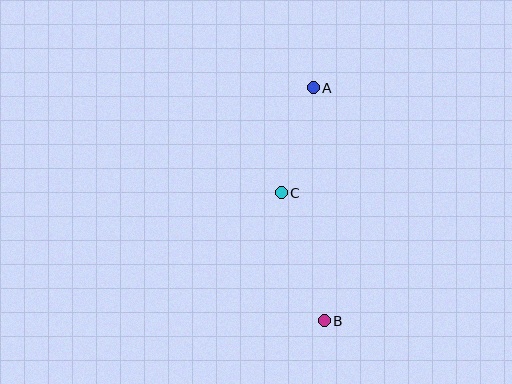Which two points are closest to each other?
Points A and C are closest to each other.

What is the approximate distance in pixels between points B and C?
The distance between B and C is approximately 135 pixels.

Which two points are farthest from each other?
Points A and B are farthest from each other.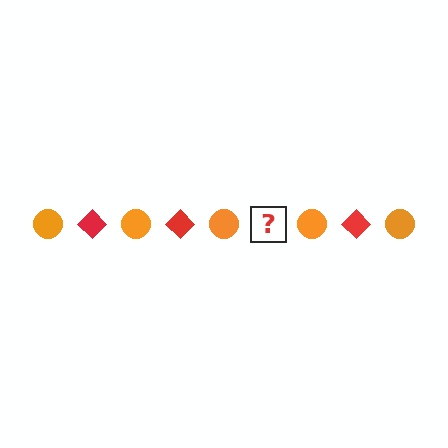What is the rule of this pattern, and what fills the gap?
The rule is that the pattern alternates between orange circle and red diamond. The gap should be filled with a red diamond.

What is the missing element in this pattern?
The missing element is a red diamond.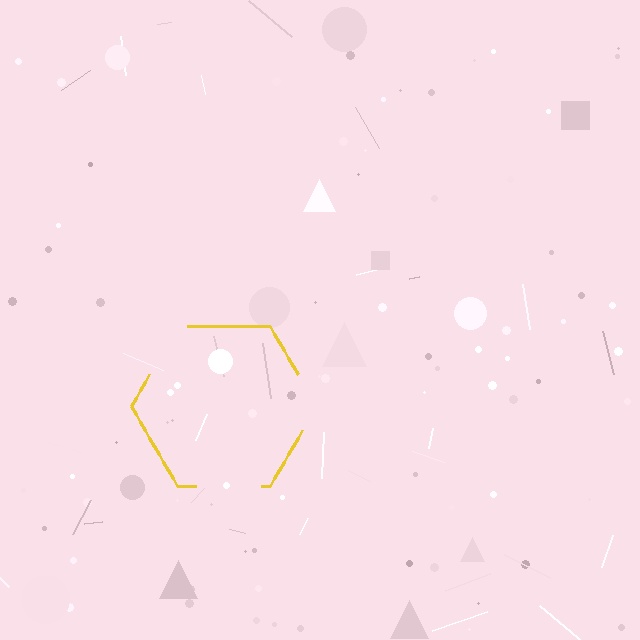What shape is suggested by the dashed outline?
The dashed outline suggests a hexagon.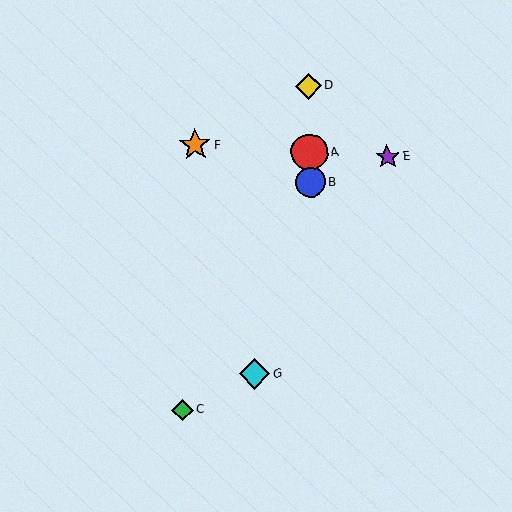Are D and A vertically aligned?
Yes, both are at x≈308.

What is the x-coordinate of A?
Object A is at x≈310.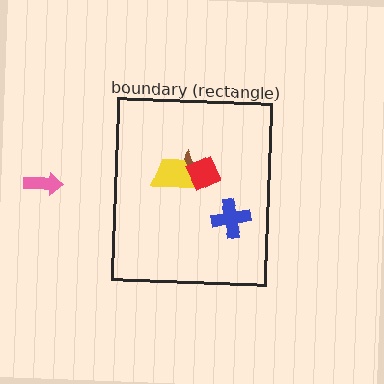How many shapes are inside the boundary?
4 inside, 1 outside.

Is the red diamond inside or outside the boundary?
Inside.